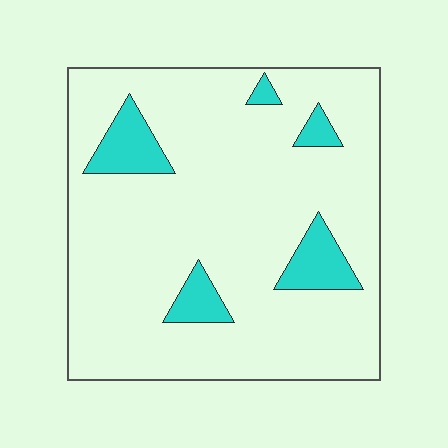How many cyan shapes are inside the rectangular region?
5.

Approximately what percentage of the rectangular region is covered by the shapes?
Approximately 10%.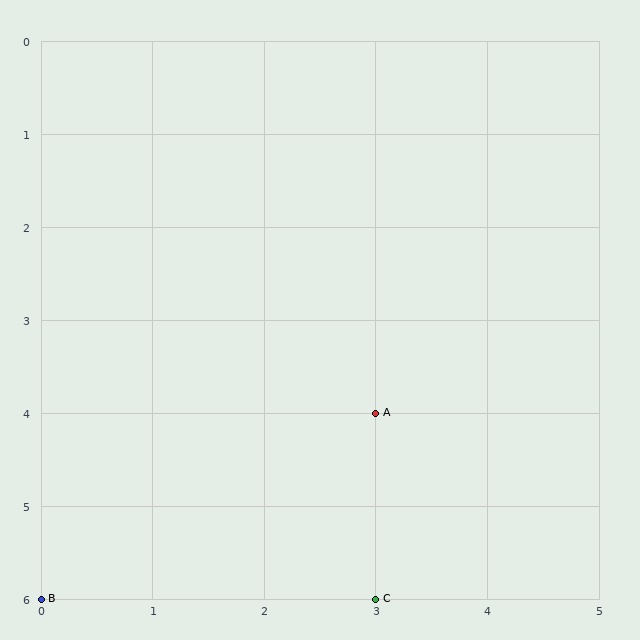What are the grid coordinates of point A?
Point A is at grid coordinates (3, 4).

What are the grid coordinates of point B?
Point B is at grid coordinates (0, 6).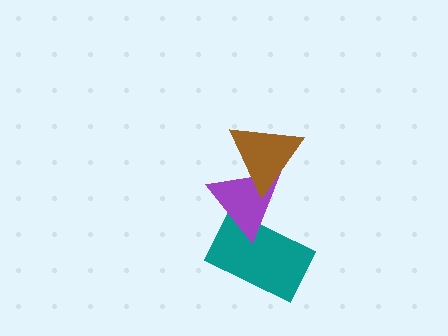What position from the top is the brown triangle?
The brown triangle is 1st from the top.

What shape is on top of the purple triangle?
The brown triangle is on top of the purple triangle.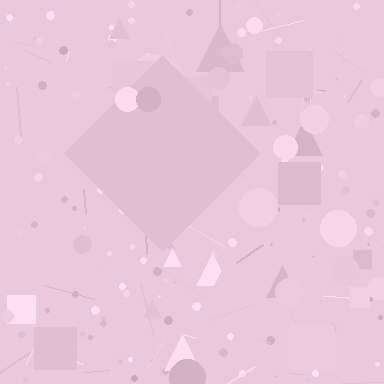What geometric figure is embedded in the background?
A diamond is embedded in the background.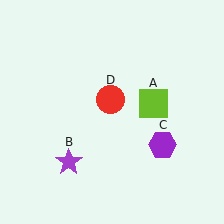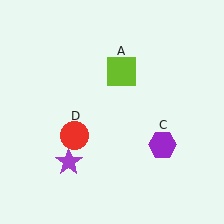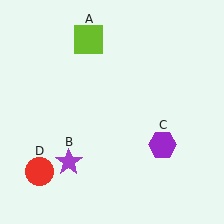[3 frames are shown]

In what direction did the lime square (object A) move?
The lime square (object A) moved up and to the left.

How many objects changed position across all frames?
2 objects changed position: lime square (object A), red circle (object D).